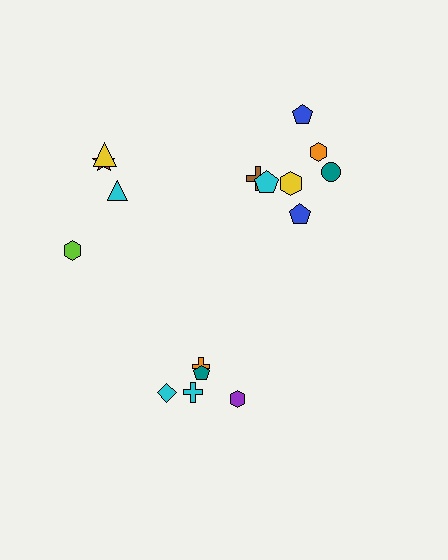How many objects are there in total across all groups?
There are 16 objects.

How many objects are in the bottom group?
There are 5 objects.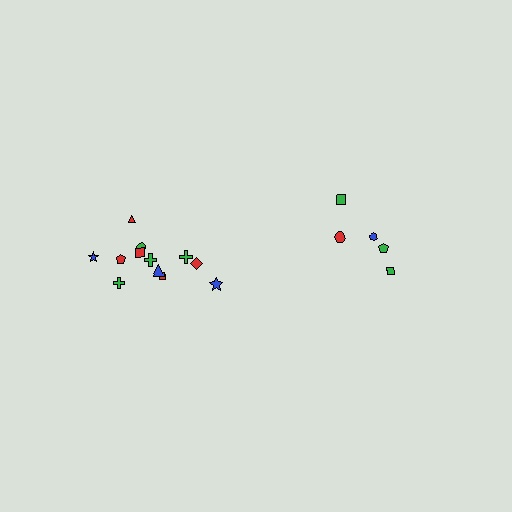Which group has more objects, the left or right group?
The left group.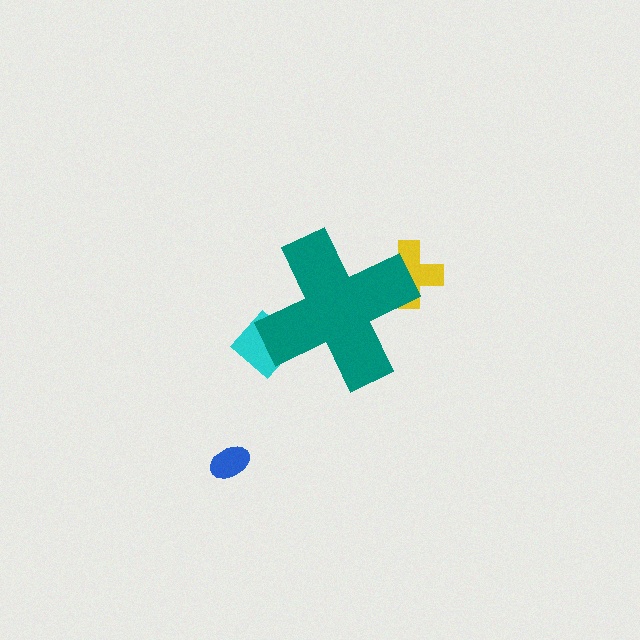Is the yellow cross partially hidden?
Yes, the yellow cross is partially hidden behind the teal cross.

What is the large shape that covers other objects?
A teal cross.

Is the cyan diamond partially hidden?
Yes, the cyan diamond is partially hidden behind the teal cross.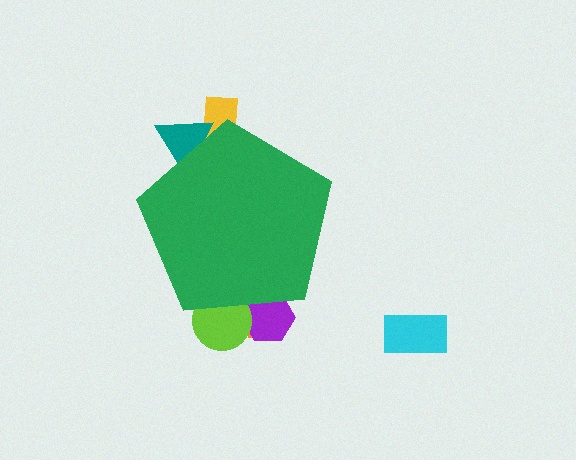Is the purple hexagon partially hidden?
Yes, the purple hexagon is partially hidden behind the green pentagon.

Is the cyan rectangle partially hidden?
No, the cyan rectangle is fully visible.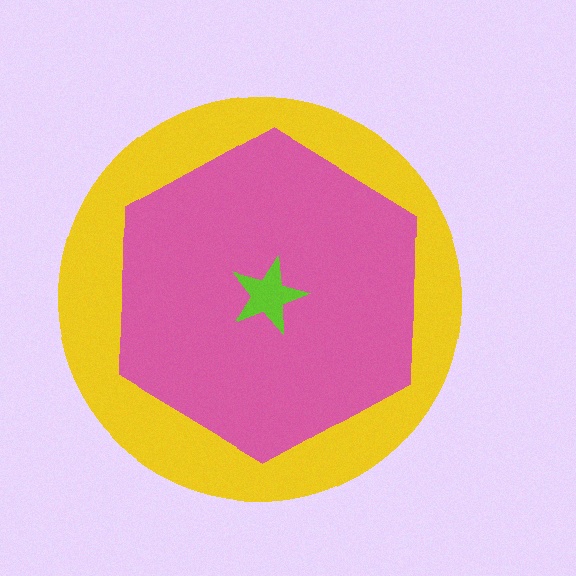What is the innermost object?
The lime star.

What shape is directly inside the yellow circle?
The pink hexagon.